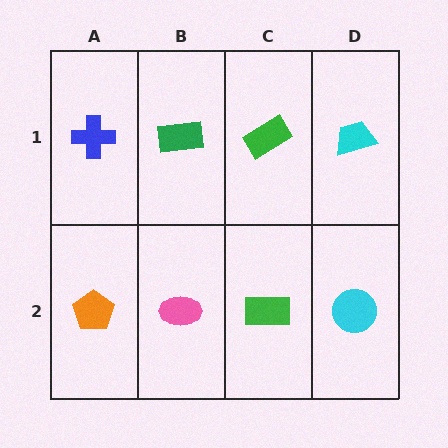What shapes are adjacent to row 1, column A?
An orange pentagon (row 2, column A), a green rectangle (row 1, column B).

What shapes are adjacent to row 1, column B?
A pink ellipse (row 2, column B), a blue cross (row 1, column A), a green rectangle (row 1, column C).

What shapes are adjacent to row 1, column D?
A cyan circle (row 2, column D), a green rectangle (row 1, column C).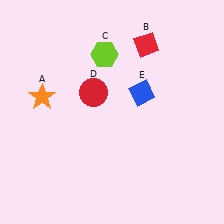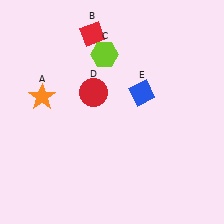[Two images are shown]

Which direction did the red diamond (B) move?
The red diamond (B) moved left.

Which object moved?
The red diamond (B) moved left.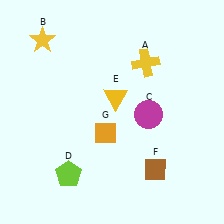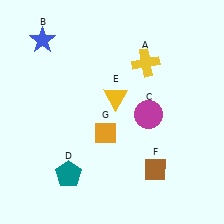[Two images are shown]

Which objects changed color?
B changed from yellow to blue. D changed from lime to teal.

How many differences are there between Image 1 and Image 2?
There are 2 differences between the two images.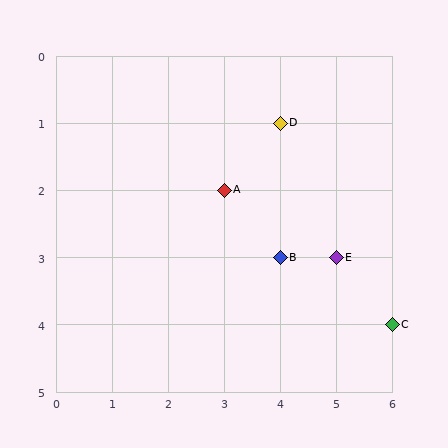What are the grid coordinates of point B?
Point B is at grid coordinates (4, 3).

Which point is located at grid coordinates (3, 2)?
Point A is at (3, 2).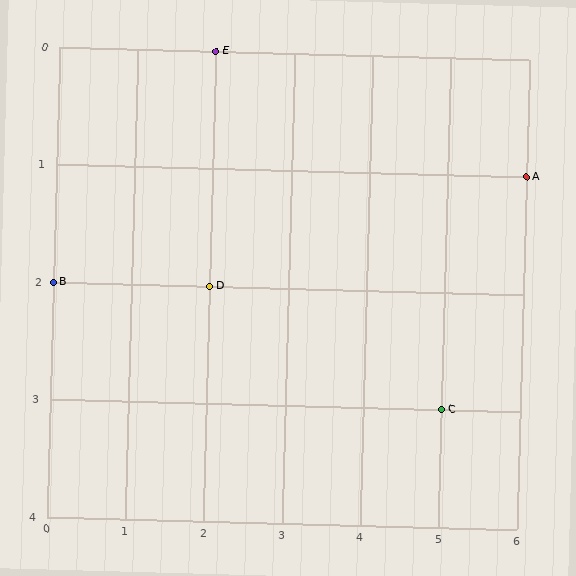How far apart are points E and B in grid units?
Points E and B are 2 columns and 2 rows apart (about 2.8 grid units diagonally).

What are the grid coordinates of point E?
Point E is at grid coordinates (2, 0).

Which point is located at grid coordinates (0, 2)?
Point B is at (0, 2).